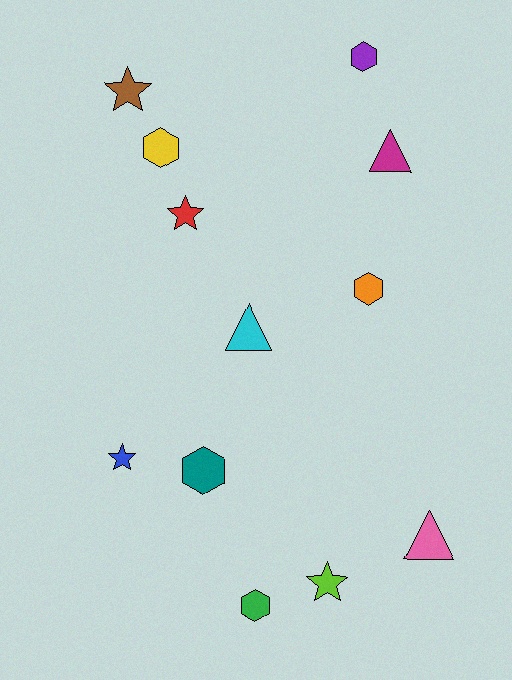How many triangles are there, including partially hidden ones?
There are 3 triangles.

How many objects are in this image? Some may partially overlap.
There are 12 objects.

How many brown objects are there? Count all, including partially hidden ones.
There is 1 brown object.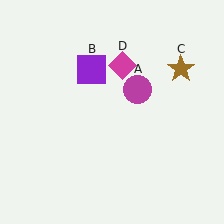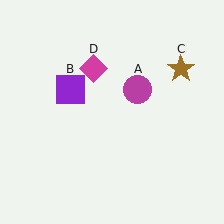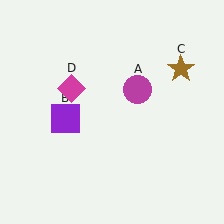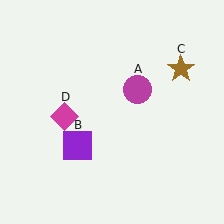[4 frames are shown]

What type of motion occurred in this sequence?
The purple square (object B), magenta diamond (object D) rotated counterclockwise around the center of the scene.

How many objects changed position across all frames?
2 objects changed position: purple square (object B), magenta diamond (object D).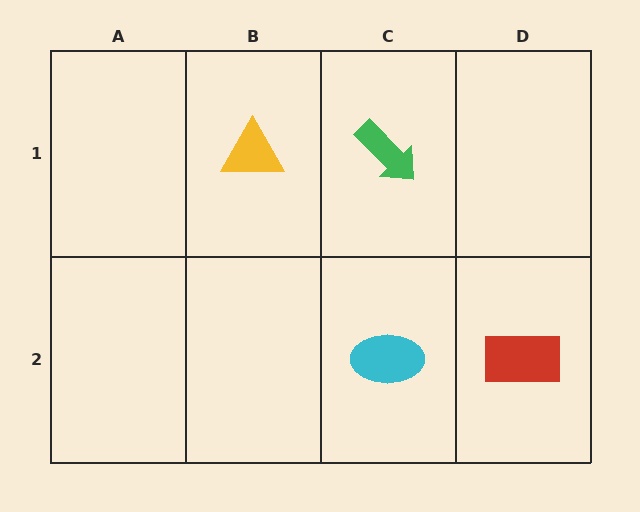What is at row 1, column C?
A green arrow.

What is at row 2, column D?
A red rectangle.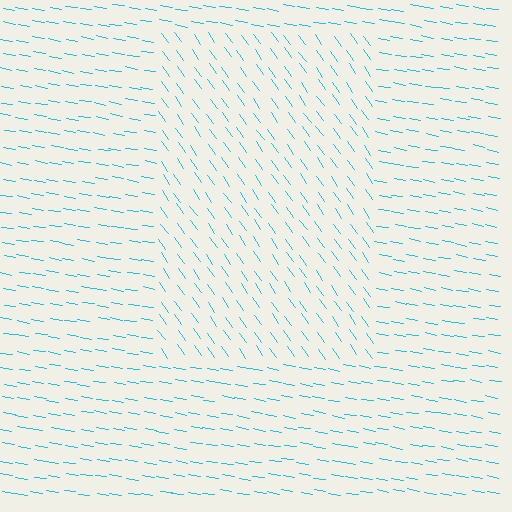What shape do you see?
I see a rectangle.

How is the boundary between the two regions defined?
The boundary is defined purely by a change in line orientation (approximately 45 degrees difference). All lines are the same color and thickness.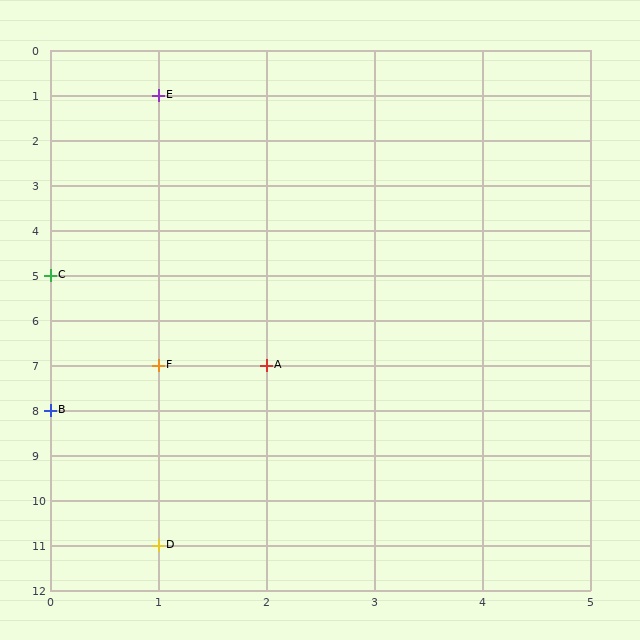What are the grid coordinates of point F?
Point F is at grid coordinates (1, 7).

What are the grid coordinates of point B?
Point B is at grid coordinates (0, 8).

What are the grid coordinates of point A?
Point A is at grid coordinates (2, 7).